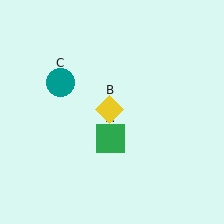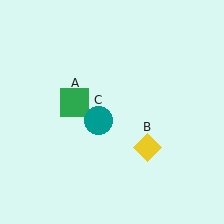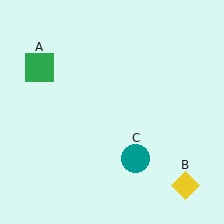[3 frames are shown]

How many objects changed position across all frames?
3 objects changed position: green square (object A), yellow diamond (object B), teal circle (object C).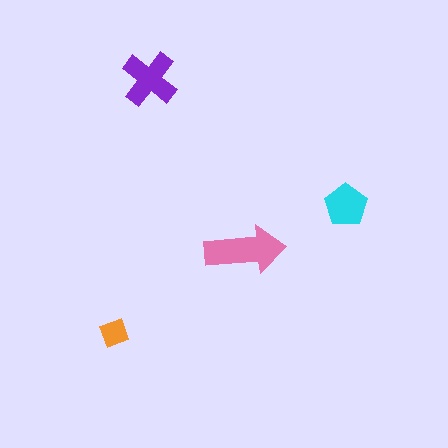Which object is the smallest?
The orange diamond.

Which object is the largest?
The pink arrow.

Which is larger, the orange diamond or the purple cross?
The purple cross.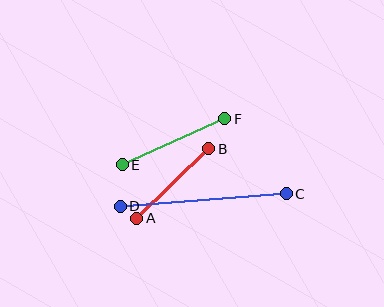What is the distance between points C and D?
The distance is approximately 166 pixels.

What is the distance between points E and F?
The distance is approximately 112 pixels.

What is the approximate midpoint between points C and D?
The midpoint is at approximately (203, 200) pixels.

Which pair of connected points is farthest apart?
Points C and D are farthest apart.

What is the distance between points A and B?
The distance is approximately 100 pixels.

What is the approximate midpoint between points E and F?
The midpoint is at approximately (174, 142) pixels.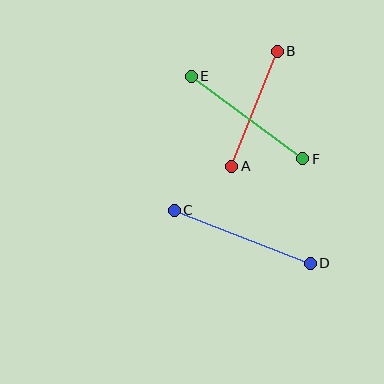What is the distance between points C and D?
The distance is approximately 146 pixels.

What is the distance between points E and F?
The distance is approximately 139 pixels.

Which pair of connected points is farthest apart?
Points C and D are farthest apart.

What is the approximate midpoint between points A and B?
The midpoint is at approximately (254, 109) pixels.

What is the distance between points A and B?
The distance is approximately 124 pixels.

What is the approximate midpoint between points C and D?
The midpoint is at approximately (242, 237) pixels.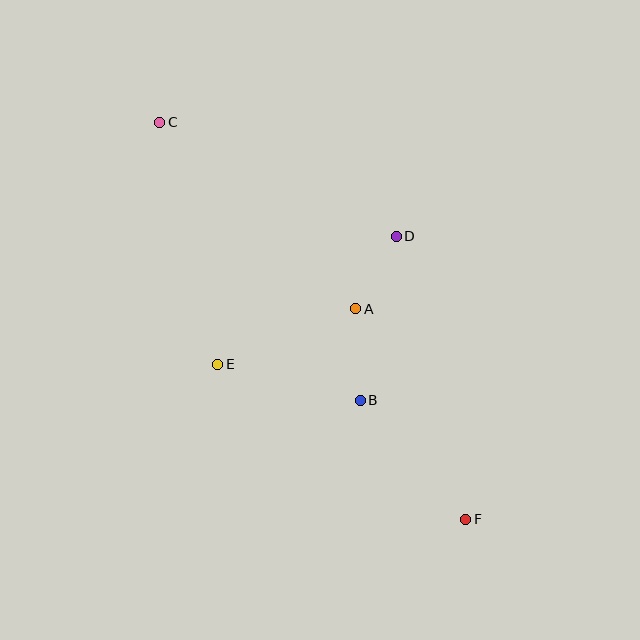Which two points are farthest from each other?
Points C and F are farthest from each other.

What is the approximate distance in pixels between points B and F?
The distance between B and F is approximately 159 pixels.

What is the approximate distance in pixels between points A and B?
The distance between A and B is approximately 91 pixels.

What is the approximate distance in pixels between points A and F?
The distance between A and F is approximately 238 pixels.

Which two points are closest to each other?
Points A and D are closest to each other.